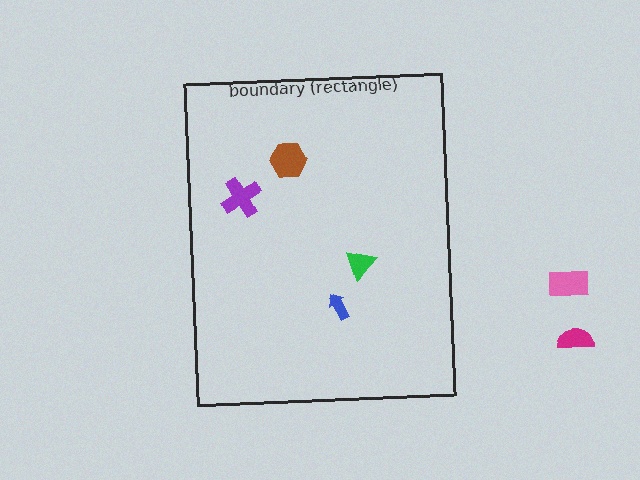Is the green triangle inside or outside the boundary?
Inside.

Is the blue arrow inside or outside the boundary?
Inside.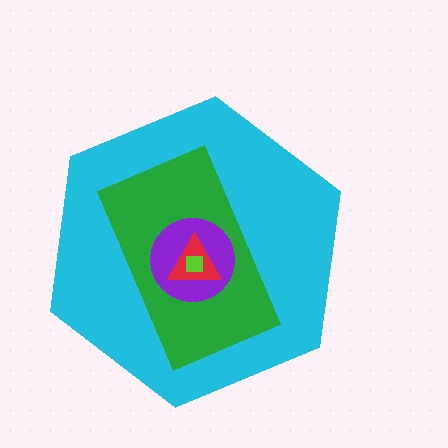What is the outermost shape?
The cyan hexagon.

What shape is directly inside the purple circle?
The red triangle.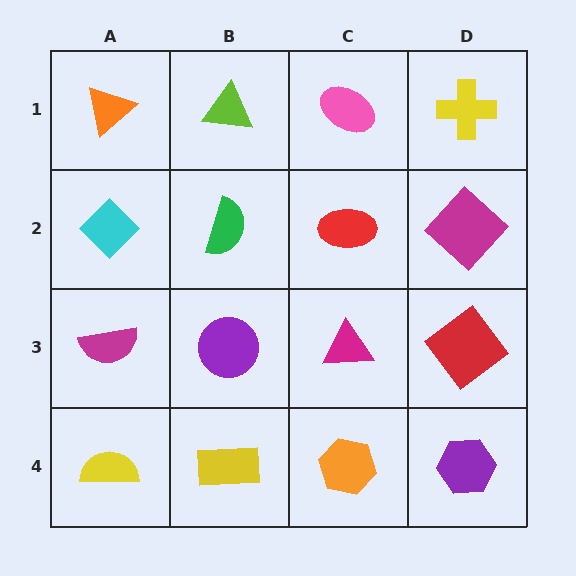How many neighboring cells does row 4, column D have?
2.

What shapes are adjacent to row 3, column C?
A red ellipse (row 2, column C), an orange hexagon (row 4, column C), a purple circle (row 3, column B), a red diamond (row 3, column D).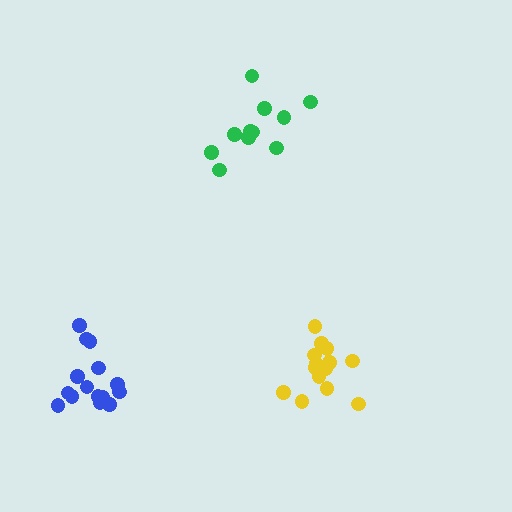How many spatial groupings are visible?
There are 3 spatial groupings.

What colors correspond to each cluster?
The clusters are colored: green, yellow, blue.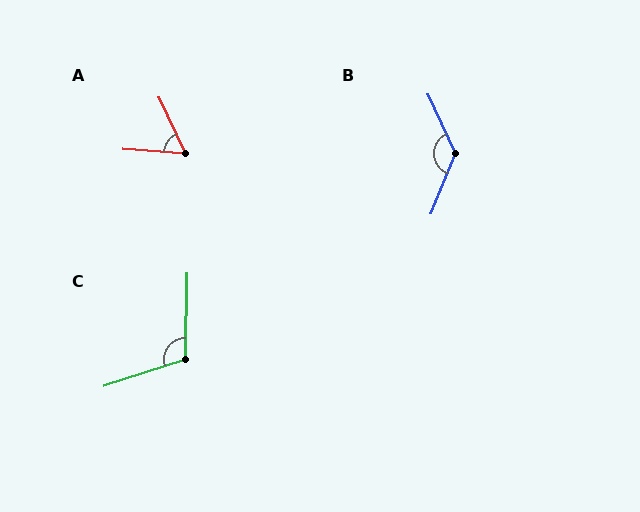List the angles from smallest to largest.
A (61°), C (109°), B (133°).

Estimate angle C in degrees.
Approximately 109 degrees.